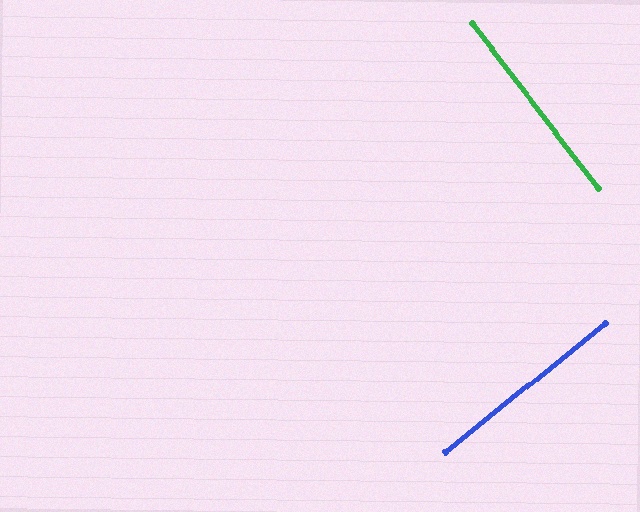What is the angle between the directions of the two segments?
Approximately 89 degrees.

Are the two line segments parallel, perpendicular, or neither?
Perpendicular — they meet at approximately 89°.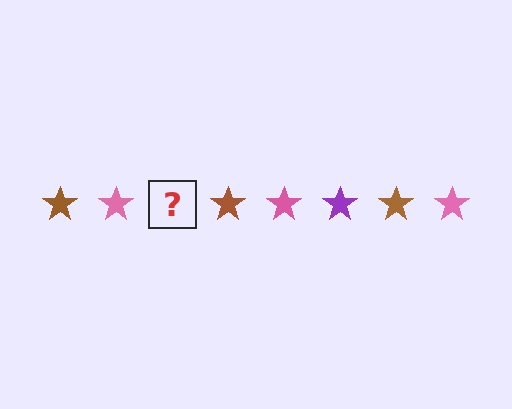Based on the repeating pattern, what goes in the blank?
The blank should be a purple star.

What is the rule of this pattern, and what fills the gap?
The rule is that the pattern cycles through brown, pink, purple stars. The gap should be filled with a purple star.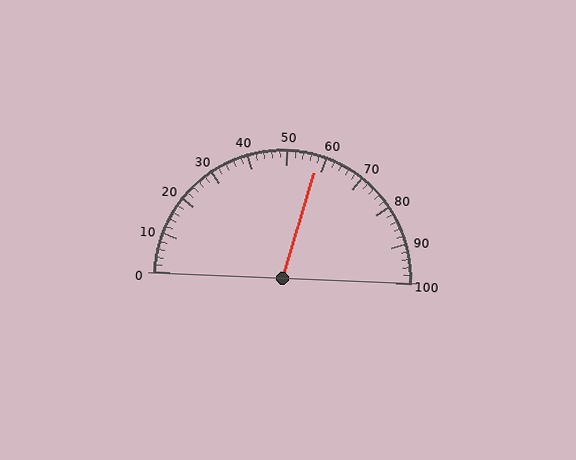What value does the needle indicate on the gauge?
The needle indicates approximately 58.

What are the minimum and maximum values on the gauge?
The gauge ranges from 0 to 100.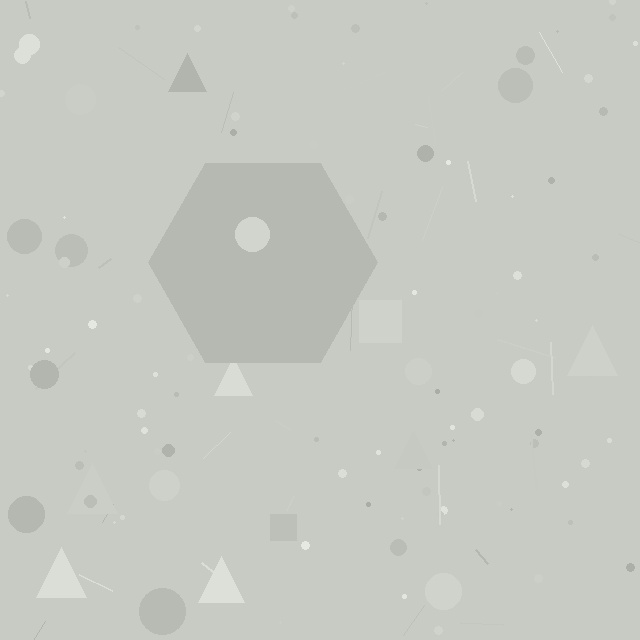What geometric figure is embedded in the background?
A hexagon is embedded in the background.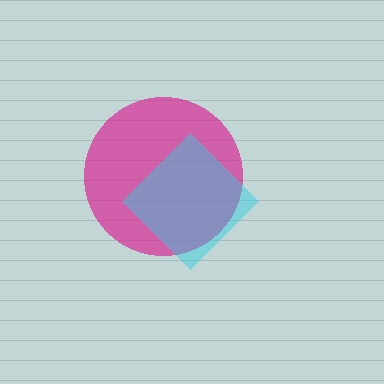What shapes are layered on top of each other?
The layered shapes are: a magenta circle, a cyan diamond.